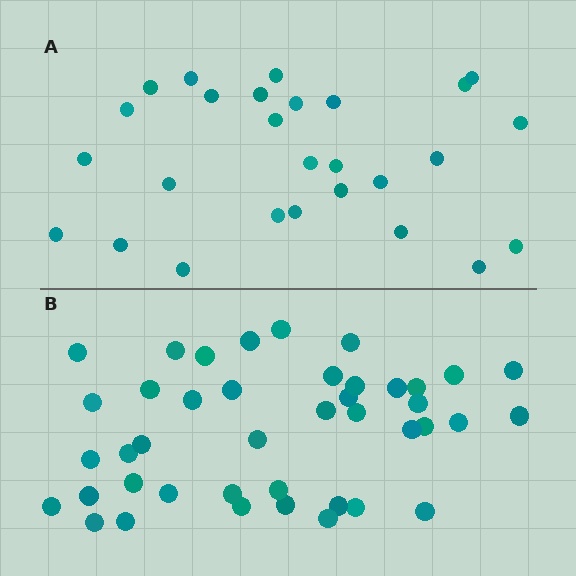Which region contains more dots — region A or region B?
Region B (the bottom region) has more dots.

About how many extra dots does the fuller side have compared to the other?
Region B has approximately 15 more dots than region A.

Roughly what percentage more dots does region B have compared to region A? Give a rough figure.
About 55% more.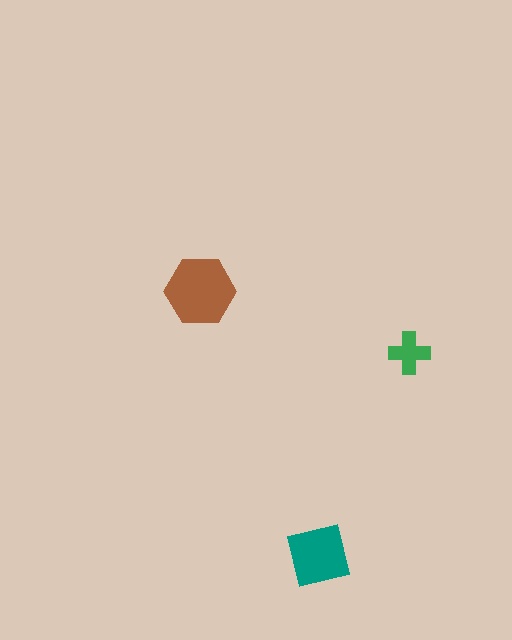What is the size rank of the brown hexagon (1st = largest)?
1st.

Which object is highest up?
The brown hexagon is topmost.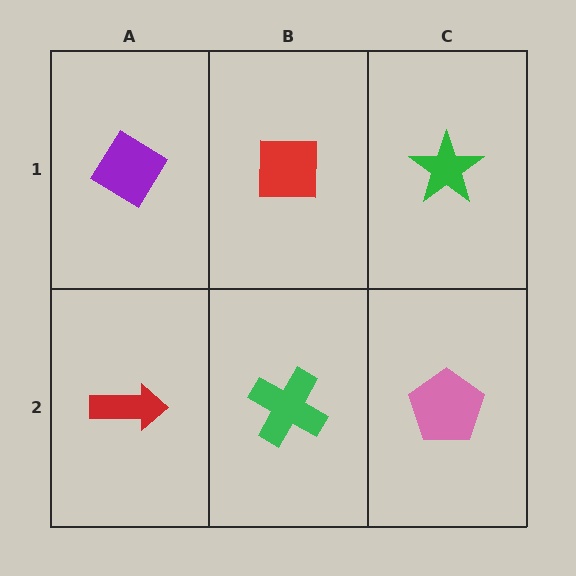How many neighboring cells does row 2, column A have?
2.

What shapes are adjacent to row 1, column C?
A pink pentagon (row 2, column C), a red square (row 1, column B).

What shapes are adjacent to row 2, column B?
A red square (row 1, column B), a red arrow (row 2, column A), a pink pentagon (row 2, column C).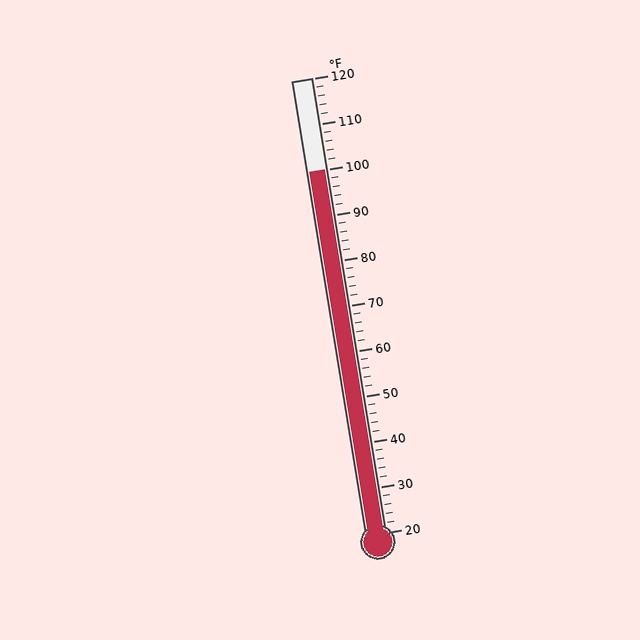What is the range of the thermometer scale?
The thermometer scale ranges from 20°F to 120°F.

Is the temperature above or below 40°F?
The temperature is above 40°F.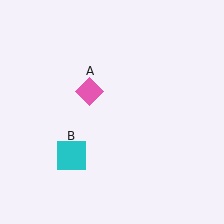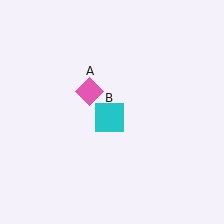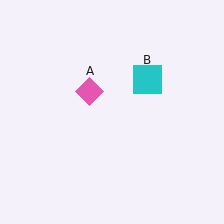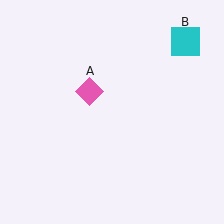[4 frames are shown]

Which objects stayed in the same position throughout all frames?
Pink diamond (object A) remained stationary.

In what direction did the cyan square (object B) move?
The cyan square (object B) moved up and to the right.